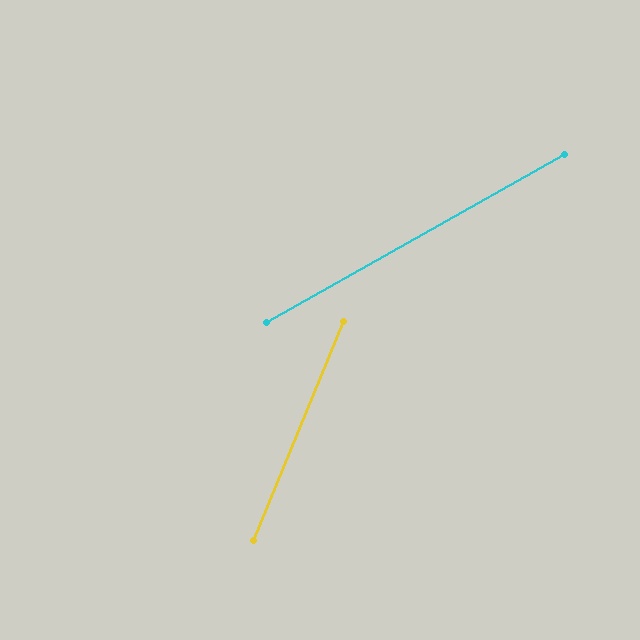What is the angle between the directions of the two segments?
Approximately 38 degrees.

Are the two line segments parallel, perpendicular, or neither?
Neither parallel nor perpendicular — they differ by about 38°.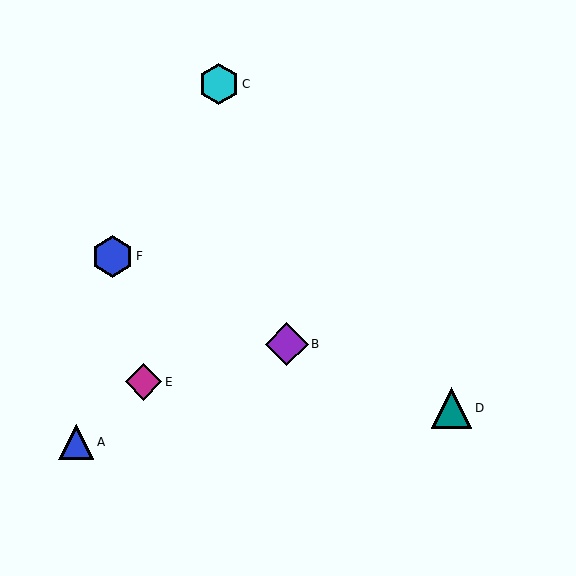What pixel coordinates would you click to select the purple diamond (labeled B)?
Click at (287, 344) to select the purple diamond B.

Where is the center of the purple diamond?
The center of the purple diamond is at (287, 344).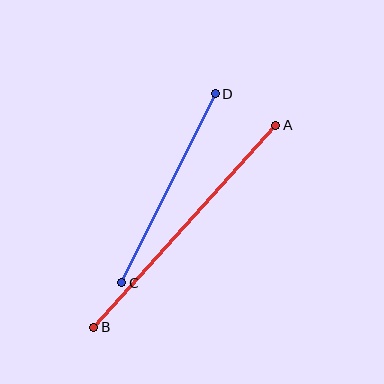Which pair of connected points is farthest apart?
Points A and B are farthest apart.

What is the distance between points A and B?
The distance is approximately 272 pixels.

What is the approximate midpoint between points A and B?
The midpoint is at approximately (185, 226) pixels.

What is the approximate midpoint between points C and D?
The midpoint is at approximately (169, 188) pixels.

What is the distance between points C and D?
The distance is approximately 211 pixels.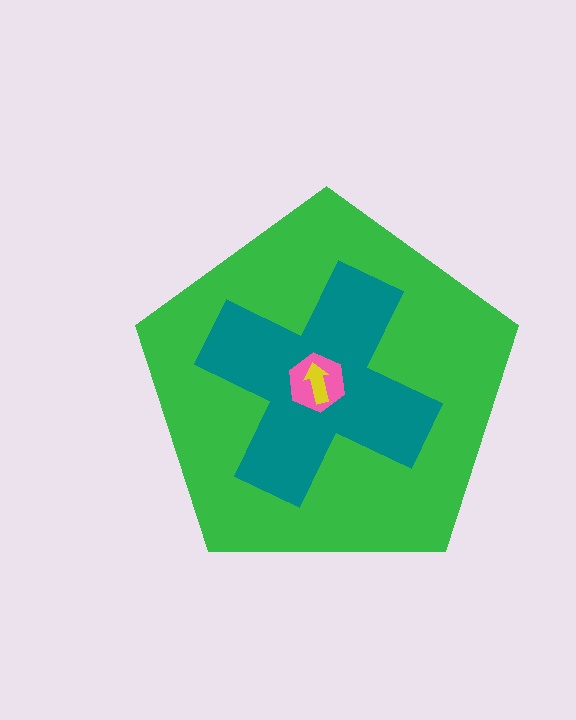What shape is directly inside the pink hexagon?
The yellow arrow.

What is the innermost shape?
The yellow arrow.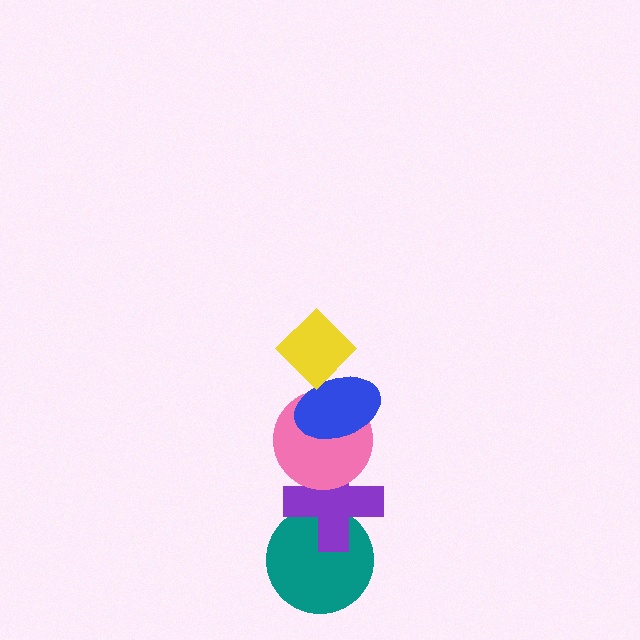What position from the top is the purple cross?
The purple cross is 4th from the top.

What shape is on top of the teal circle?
The purple cross is on top of the teal circle.